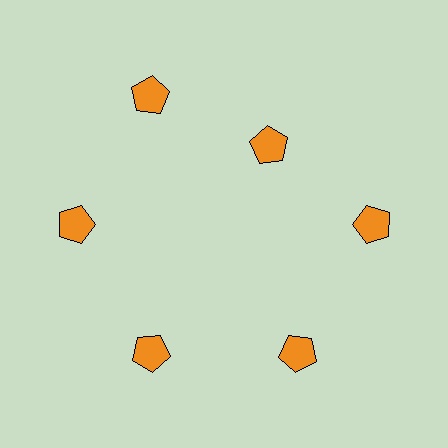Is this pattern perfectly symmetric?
No. The 6 orange pentagons are arranged in a ring, but one element near the 1 o'clock position is pulled inward toward the center, breaking the 6-fold rotational symmetry.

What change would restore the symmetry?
The symmetry would be restored by moving it outward, back onto the ring so that all 6 pentagons sit at equal angles and equal distance from the center.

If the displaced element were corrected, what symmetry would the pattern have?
It would have 6-fold rotational symmetry — the pattern would map onto itself every 60 degrees.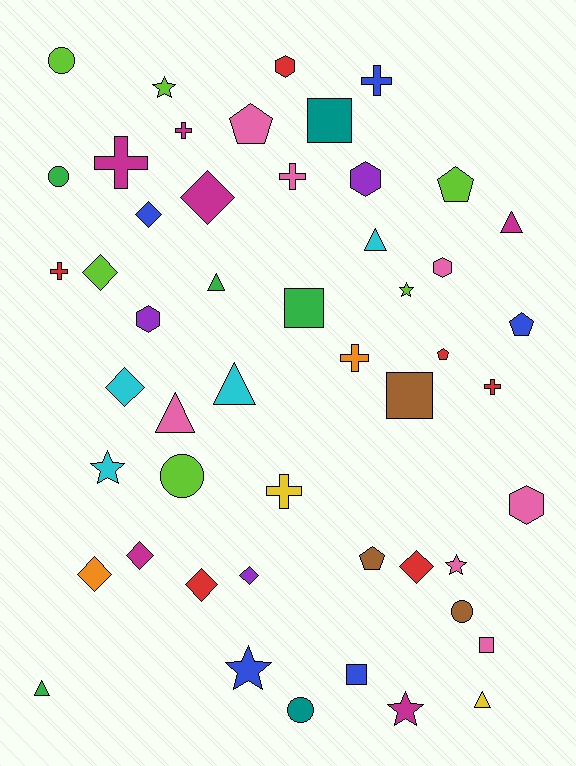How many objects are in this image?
There are 50 objects.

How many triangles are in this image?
There are 7 triangles.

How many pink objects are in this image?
There are 7 pink objects.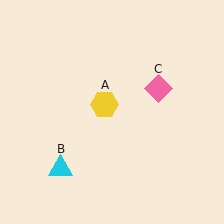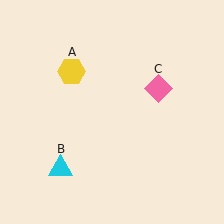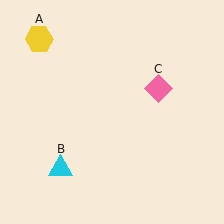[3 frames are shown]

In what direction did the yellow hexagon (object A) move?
The yellow hexagon (object A) moved up and to the left.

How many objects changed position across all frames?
1 object changed position: yellow hexagon (object A).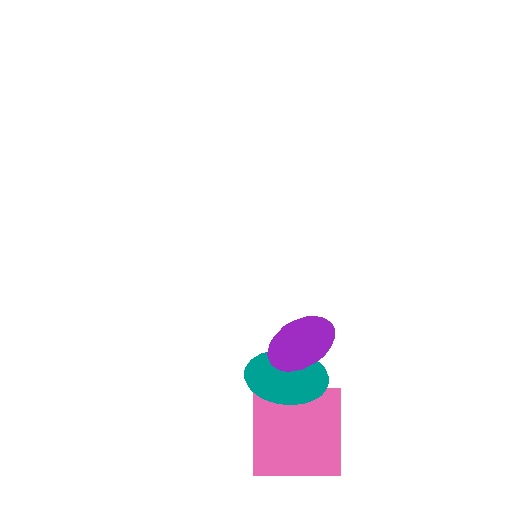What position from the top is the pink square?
The pink square is 3rd from the top.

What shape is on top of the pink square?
The teal ellipse is on top of the pink square.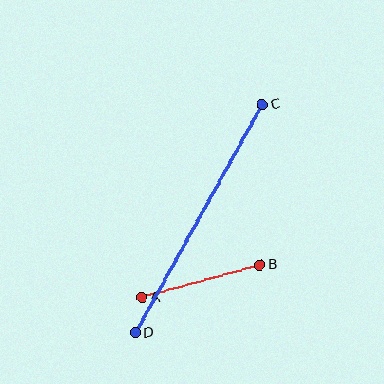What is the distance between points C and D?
The distance is approximately 261 pixels.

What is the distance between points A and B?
The distance is approximately 122 pixels.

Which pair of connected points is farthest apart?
Points C and D are farthest apart.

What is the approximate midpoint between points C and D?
The midpoint is at approximately (199, 219) pixels.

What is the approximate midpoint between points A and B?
The midpoint is at approximately (201, 281) pixels.